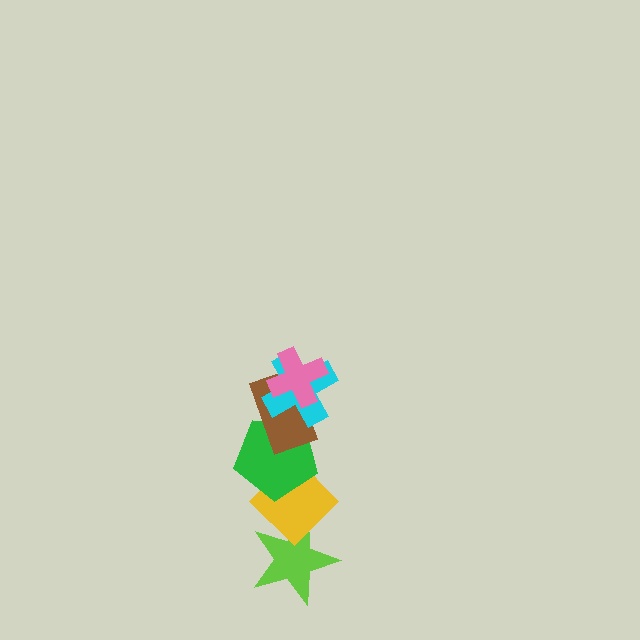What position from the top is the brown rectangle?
The brown rectangle is 3rd from the top.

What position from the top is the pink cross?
The pink cross is 1st from the top.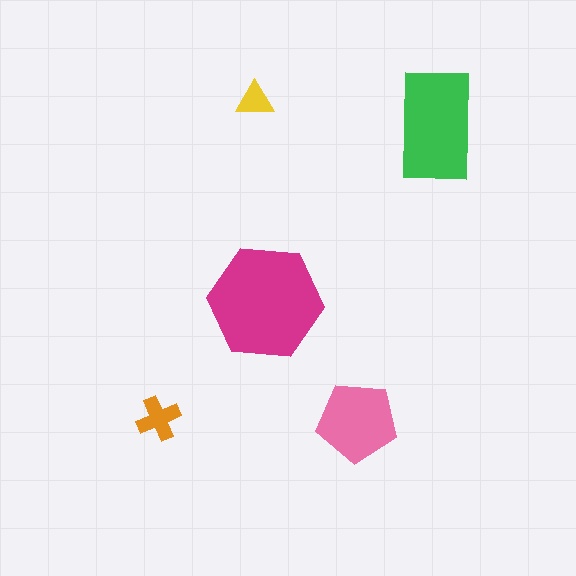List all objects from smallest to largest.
The yellow triangle, the orange cross, the pink pentagon, the green rectangle, the magenta hexagon.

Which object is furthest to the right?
The green rectangle is rightmost.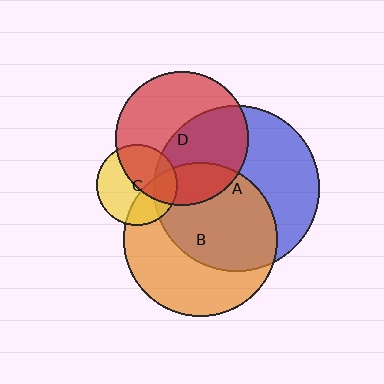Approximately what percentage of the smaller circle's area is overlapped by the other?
Approximately 50%.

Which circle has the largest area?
Circle A (blue).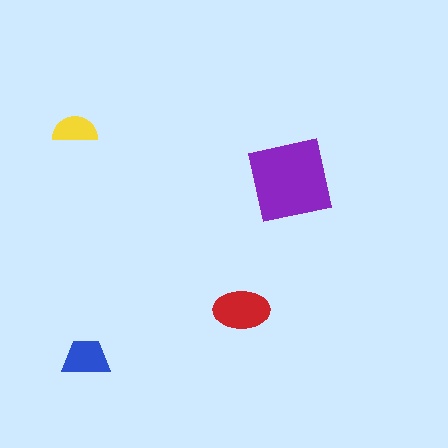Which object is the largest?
The purple square.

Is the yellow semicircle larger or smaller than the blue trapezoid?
Smaller.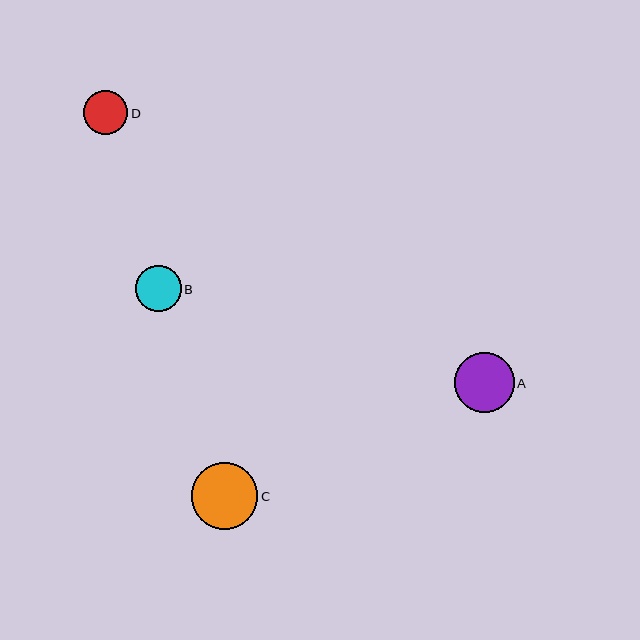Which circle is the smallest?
Circle D is the smallest with a size of approximately 44 pixels.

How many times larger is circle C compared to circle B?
Circle C is approximately 1.5 times the size of circle B.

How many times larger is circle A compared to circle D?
Circle A is approximately 1.4 times the size of circle D.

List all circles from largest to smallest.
From largest to smallest: C, A, B, D.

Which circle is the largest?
Circle C is the largest with a size of approximately 67 pixels.